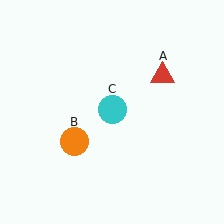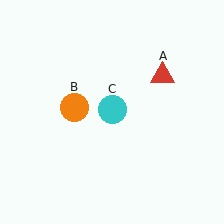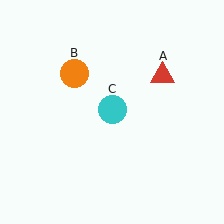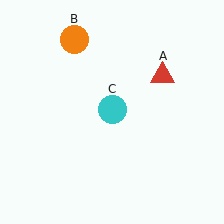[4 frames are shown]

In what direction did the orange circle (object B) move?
The orange circle (object B) moved up.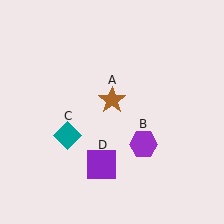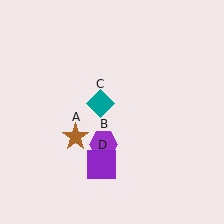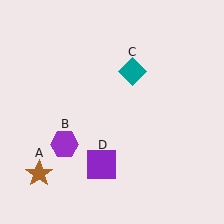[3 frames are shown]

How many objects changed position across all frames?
3 objects changed position: brown star (object A), purple hexagon (object B), teal diamond (object C).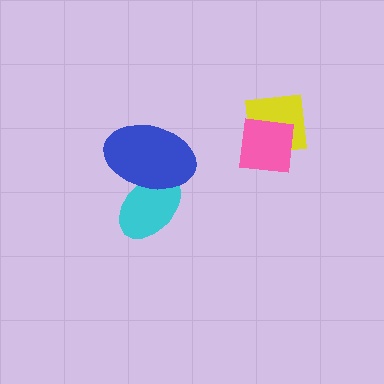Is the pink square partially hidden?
No, no other shape covers it.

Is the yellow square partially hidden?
Yes, it is partially covered by another shape.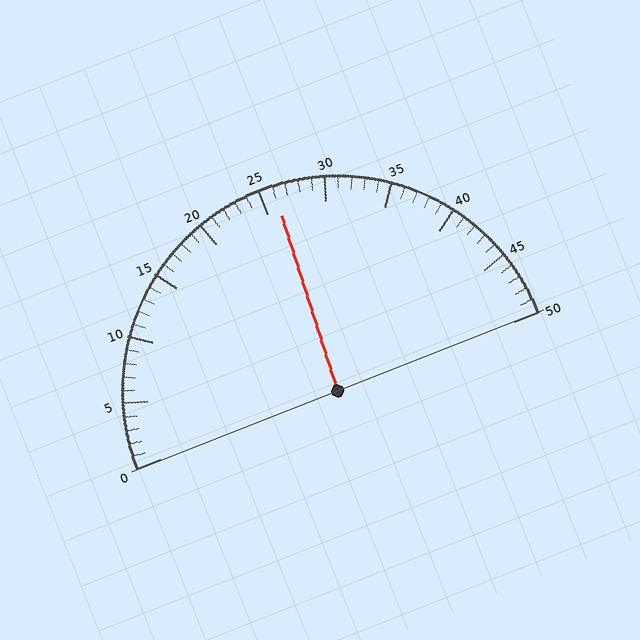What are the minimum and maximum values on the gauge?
The gauge ranges from 0 to 50.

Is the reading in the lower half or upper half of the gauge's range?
The reading is in the upper half of the range (0 to 50).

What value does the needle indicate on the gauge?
The needle indicates approximately 26.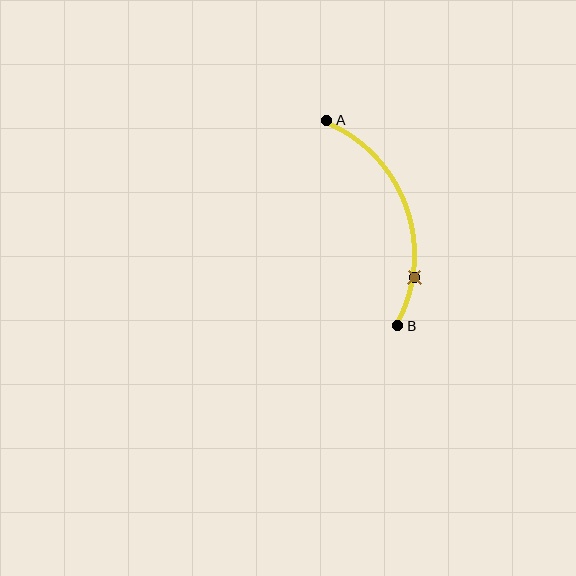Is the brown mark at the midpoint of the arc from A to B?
No. The brown mark lies on the arc but is closer to endpoint B. The arc midpoint would be at the point on the curve equidistant along the arc from both A and B.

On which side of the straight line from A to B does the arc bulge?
The arc bulges to the right of the straight line connecting A and B.